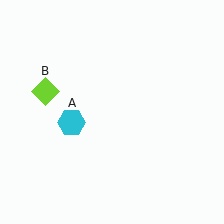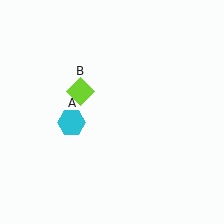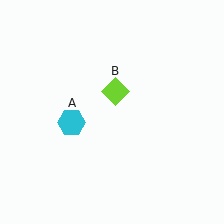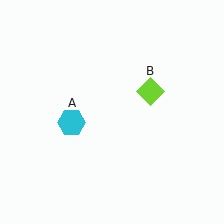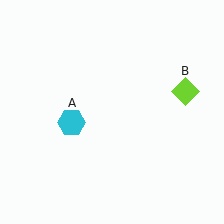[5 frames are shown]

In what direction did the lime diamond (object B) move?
The lime diamond (object B) moved right.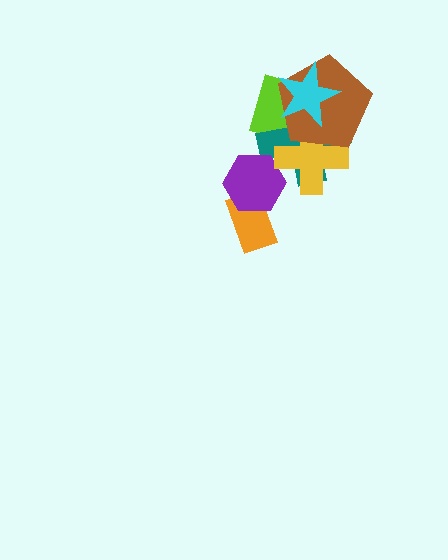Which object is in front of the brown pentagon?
The cyan star is in front of the brown pentagon.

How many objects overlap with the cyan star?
4 objects overlap with the cyan star.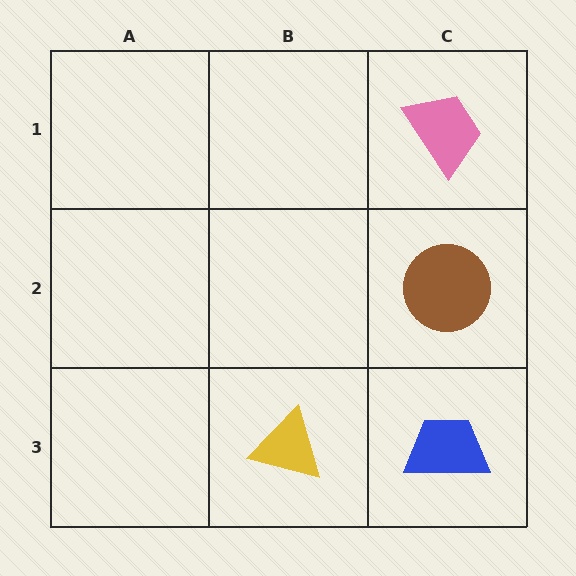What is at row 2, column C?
A brown circle.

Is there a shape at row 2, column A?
No, that cell is empty.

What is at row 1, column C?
A pink trapezoid.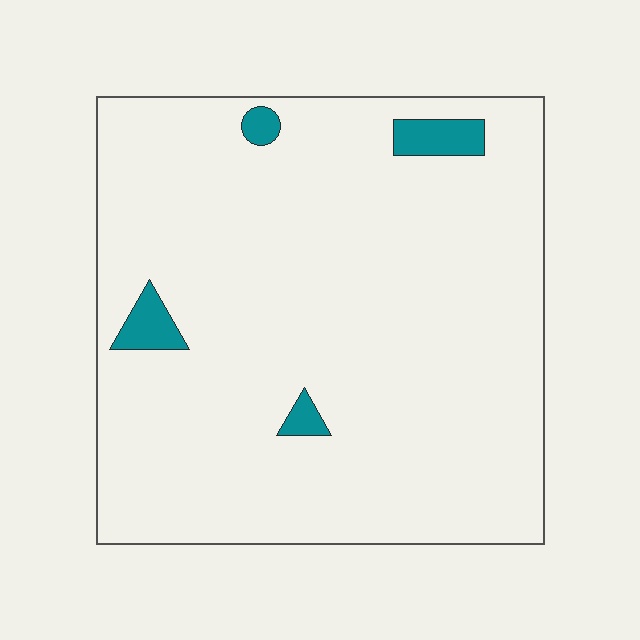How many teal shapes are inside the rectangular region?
4.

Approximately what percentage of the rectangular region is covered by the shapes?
Approximately 5%.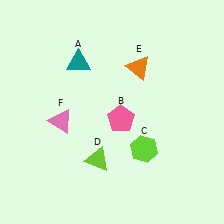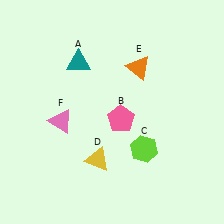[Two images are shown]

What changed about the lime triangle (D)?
In Image 1, D is lime. In Image 2, it changed to yellow.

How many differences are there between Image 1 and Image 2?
There is 1 difference between the two images.